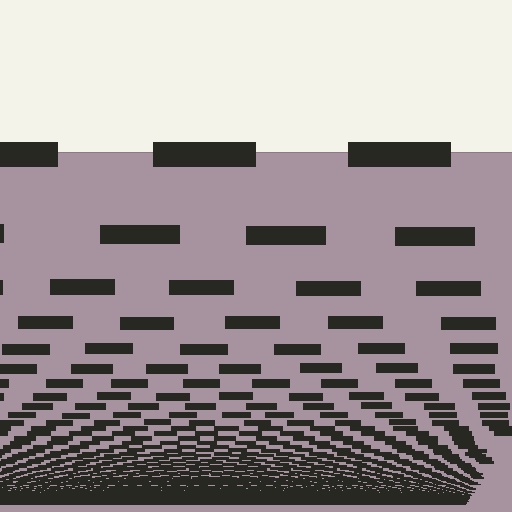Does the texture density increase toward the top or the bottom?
Density increases toward the bottom.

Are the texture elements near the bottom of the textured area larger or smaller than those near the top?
Smaller. The gradient is inverted — elements near the bottom are smaller and denser.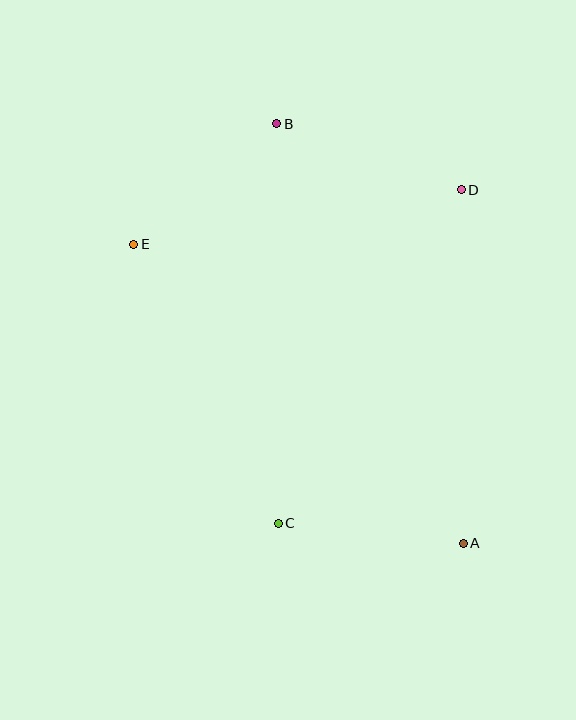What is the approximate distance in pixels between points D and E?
The distance between D and E is approximately 332 pixels.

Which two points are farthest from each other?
Points A and B are farthest from each other.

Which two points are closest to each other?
Points A and C are closest to each other.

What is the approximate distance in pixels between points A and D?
The distance between A and D is approximately 354 pixels.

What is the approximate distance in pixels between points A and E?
The distance between A and E is approximately 445 pixels.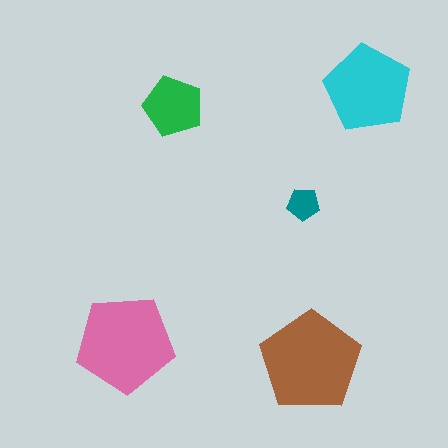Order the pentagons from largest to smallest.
the brown one, the pink one, the cyan one, the green one, the teal one.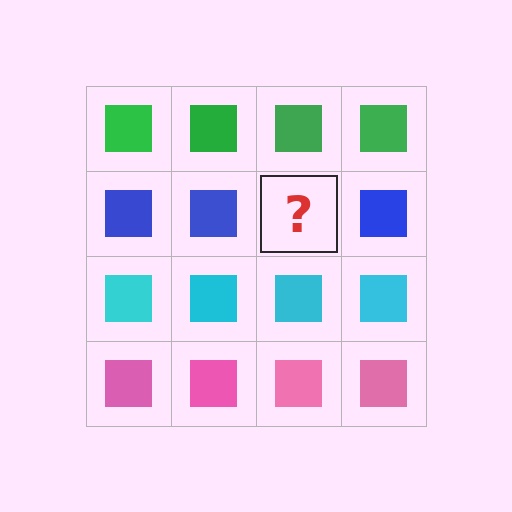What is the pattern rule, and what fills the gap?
The rule is that each row has a consistent color. The gap should be filled with a blue square.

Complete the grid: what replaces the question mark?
The question mark should be replaced with a blue square.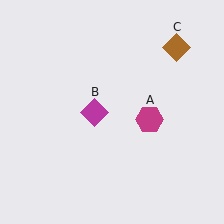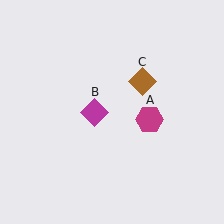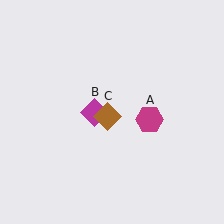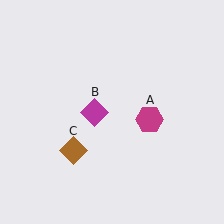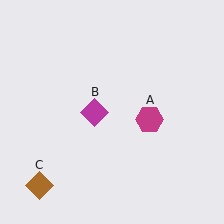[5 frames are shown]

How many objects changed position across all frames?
1 object changed position: brown diamond (object C).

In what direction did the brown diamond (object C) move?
The brown diamond (object C) moved down and to the left.